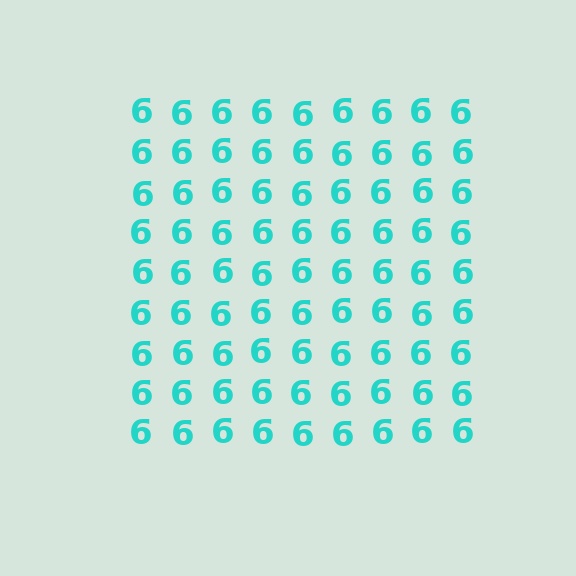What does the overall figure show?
The overall figure shows a square.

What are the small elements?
The small elements are digit 6's.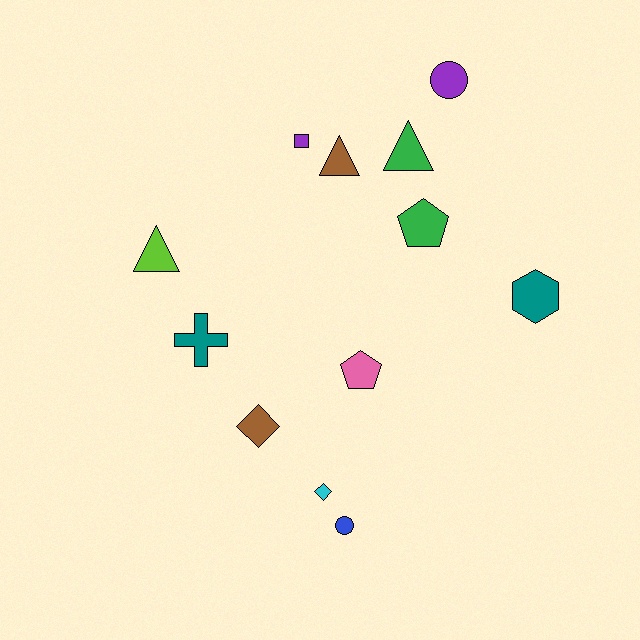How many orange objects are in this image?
There are no orange objects.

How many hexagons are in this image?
There is 1 hexagon.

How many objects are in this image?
There are 12 objects.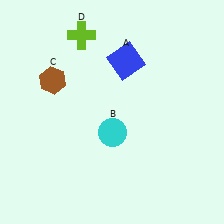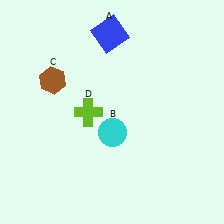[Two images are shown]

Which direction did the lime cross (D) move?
The lime cross (D) moved down.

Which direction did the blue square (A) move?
The blue square (A) moved up.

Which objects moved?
The objects that moved are: the blue square (A), the lime cross (D).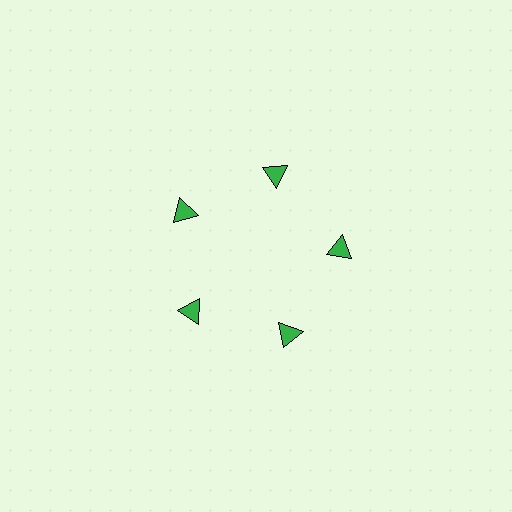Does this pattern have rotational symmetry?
Yes, this pattern has 5-fold rotational symmetry. It looks the same after rotating 72 degrees around the center.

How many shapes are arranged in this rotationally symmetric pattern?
There are 5 shapes, arranged in 5 groups of 1.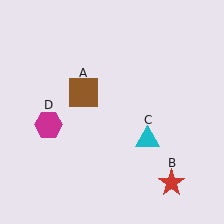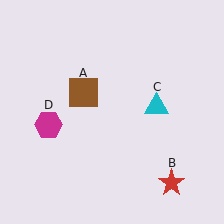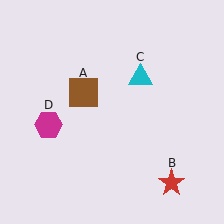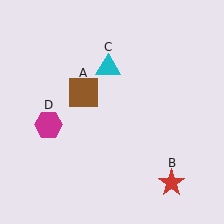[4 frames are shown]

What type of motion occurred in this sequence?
The cyan triangle (object C) rotated counterclockwise around the center of the scene.